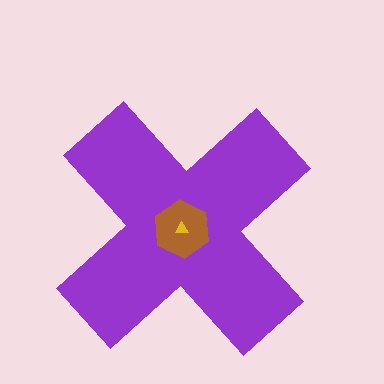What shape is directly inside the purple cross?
The brown hexagon.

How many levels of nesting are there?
3.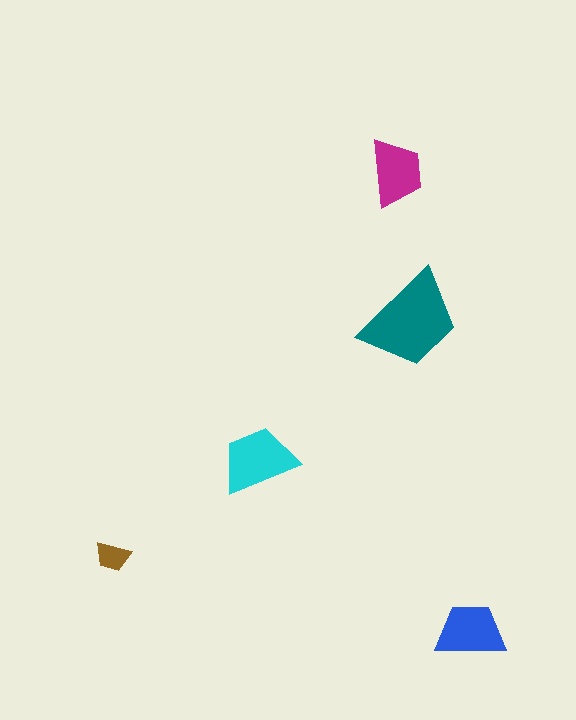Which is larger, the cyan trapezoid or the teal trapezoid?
The teal one.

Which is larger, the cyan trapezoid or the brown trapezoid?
The cyan one.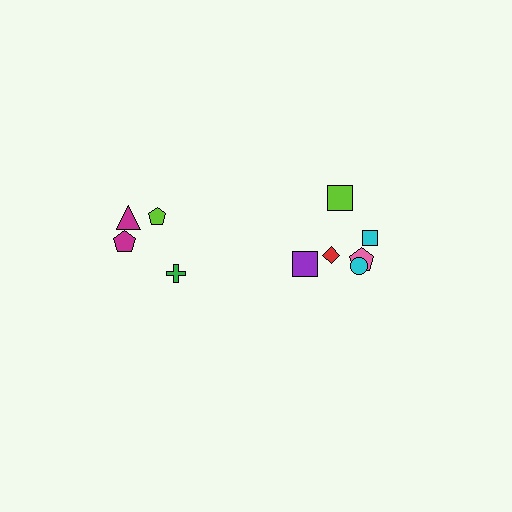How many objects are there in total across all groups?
There are 10 objects.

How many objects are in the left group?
There are 4 objects.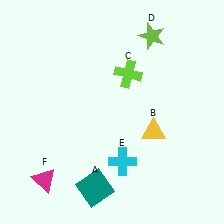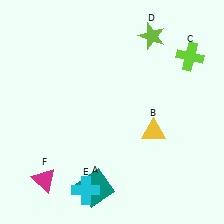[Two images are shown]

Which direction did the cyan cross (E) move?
The cyan cross (E) moved left.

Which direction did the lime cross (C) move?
The lime cross (C) moved right.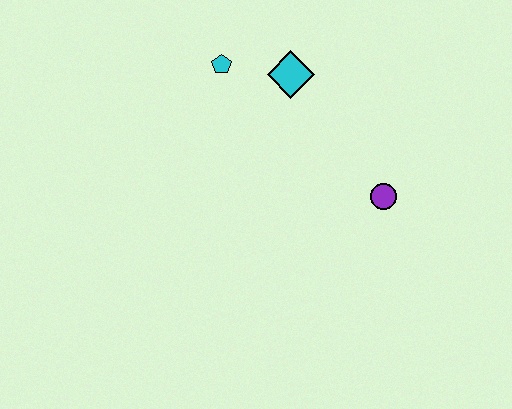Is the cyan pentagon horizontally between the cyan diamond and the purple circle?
No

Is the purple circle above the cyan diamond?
No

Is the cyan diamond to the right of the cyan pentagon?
Yes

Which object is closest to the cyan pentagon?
The cyan diamond is closest to the cyan pentagon.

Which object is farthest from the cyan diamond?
The purple circle is farthest from the cyan diamond.